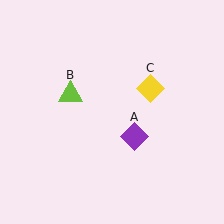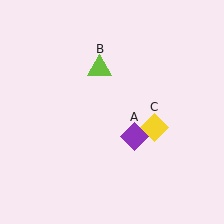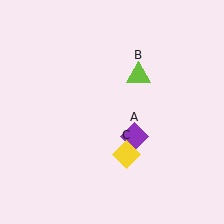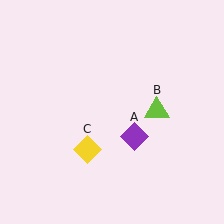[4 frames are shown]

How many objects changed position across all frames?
2 objects changed position: lime triangle (object B), yellow diamond (object C).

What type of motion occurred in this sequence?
The lime triangle (object B), yellow diamond (object C) rotated clockwise around the center of the scene.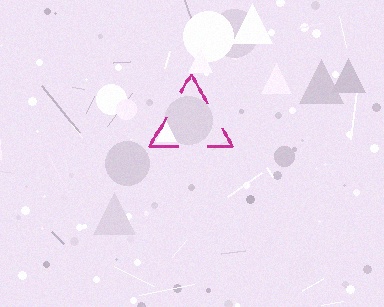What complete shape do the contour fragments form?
The contour fragments form a triangle.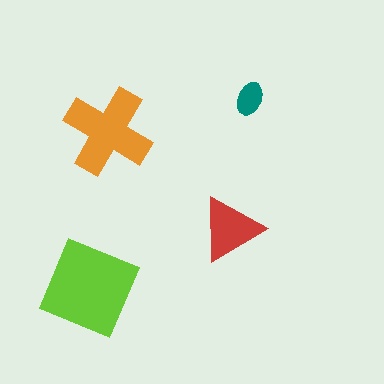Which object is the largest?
The lime square.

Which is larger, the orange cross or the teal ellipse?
The orange cross.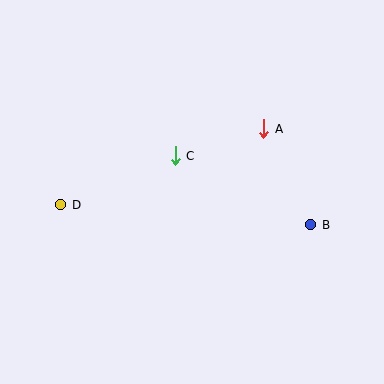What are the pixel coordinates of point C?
Point C is at (175, 156).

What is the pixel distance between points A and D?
The distance between A and D is 216 pixels.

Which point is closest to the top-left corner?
Point D is closest to the top-left corner.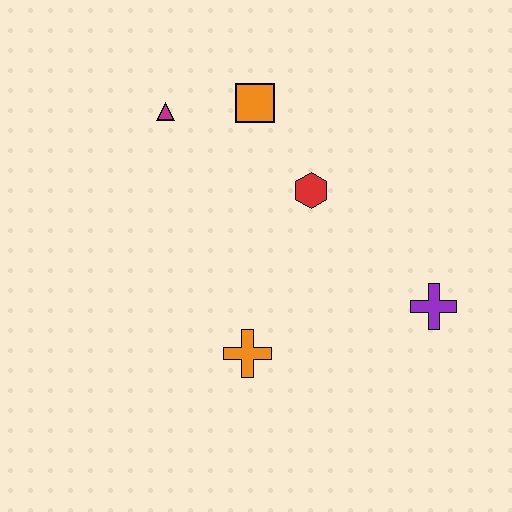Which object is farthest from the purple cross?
The magenta triangle is farthest from the purple cross.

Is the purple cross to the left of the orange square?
No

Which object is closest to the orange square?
The magenta triangle is closest to the orange square.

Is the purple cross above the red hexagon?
No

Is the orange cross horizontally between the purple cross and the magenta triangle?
Yes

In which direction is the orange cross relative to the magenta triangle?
The orange cross is below the magenta triangle.